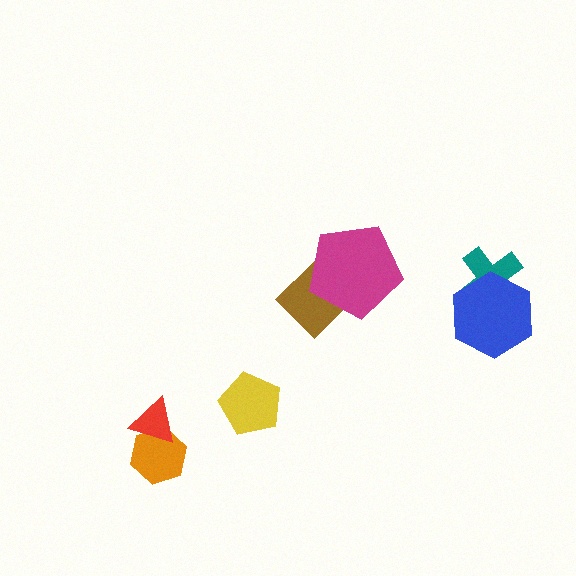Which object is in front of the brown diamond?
The magenta pentagon is in front of the brown diamond.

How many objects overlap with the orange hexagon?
1 object overlaps with the orange hexagon.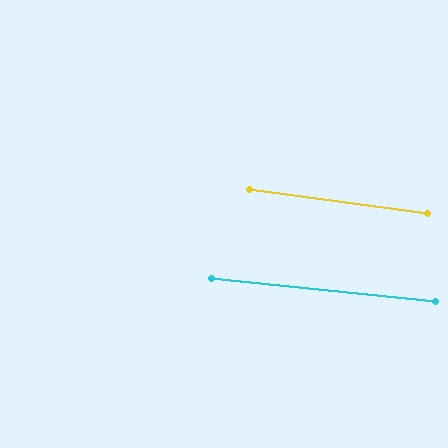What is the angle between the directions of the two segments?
Approximately 2 degrees.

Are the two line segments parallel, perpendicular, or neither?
Parallel — their directions differ by only 1.8°.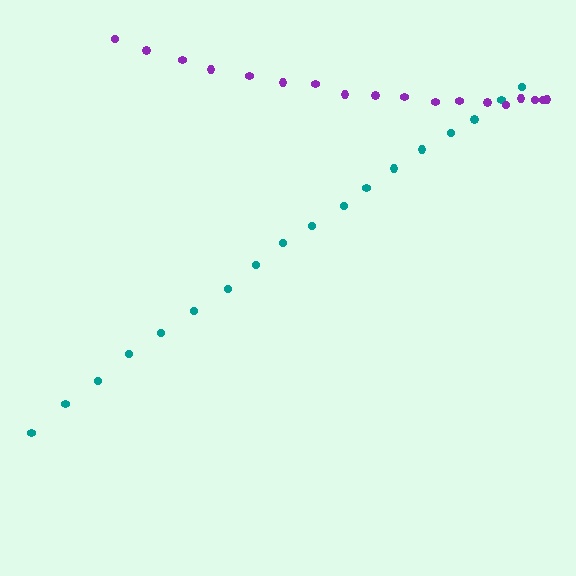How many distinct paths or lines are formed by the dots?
There are 2 distinct paths.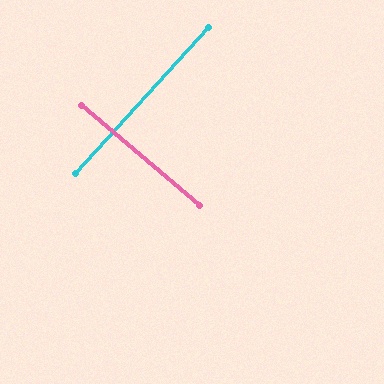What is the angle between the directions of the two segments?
Approximately 88 degrees.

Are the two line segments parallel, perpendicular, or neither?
Perpendicular — they meet at approximately 88°.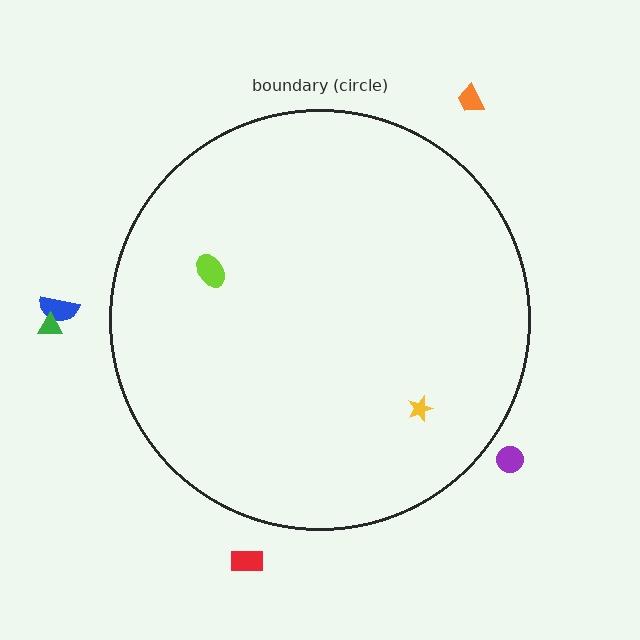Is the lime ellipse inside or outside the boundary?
Inside.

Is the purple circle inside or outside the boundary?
Outside.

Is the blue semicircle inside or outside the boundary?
Outside.